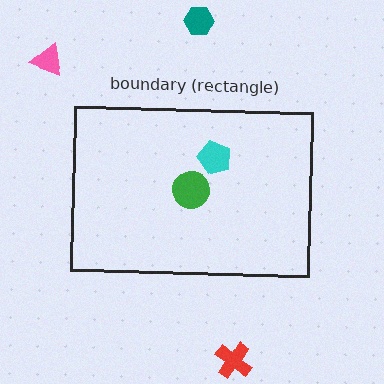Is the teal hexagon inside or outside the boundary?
Outside.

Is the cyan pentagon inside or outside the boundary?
Inside.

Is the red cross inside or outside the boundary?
Outside.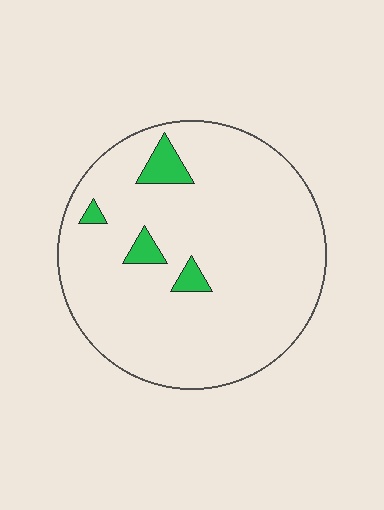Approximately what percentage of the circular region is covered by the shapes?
Approximately 5%.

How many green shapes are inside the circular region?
4.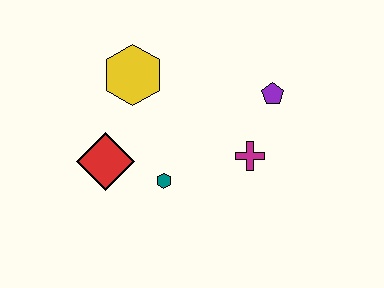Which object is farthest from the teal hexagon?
The purple pentagon is farthest from the teal hexagon.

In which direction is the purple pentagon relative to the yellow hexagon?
The purple pentagon is to the right of the yellow hexagon.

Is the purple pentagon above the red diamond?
Yes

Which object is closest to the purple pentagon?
The magenta cross is closest to the purple pentagon.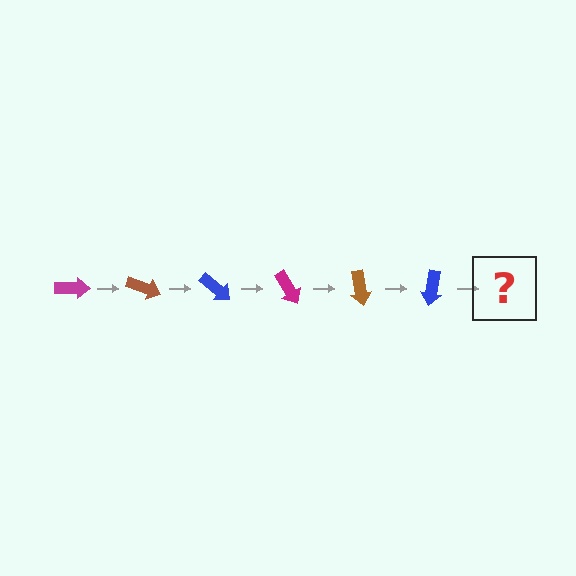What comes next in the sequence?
The next element should be a magenta arrow, rotated 120 degrees from the start.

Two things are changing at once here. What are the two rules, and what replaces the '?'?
The two rules are that it rotates 20 degrees each step and the color cycles through magenta, brown, and blue. The '?' should be a magenta arrow, rotated 120 degrees from the start.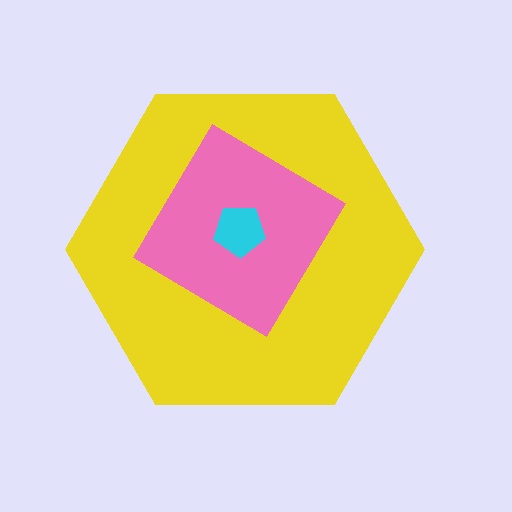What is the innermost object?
The cyan pentagon.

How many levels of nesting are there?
3.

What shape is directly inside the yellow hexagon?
The pink diamond.